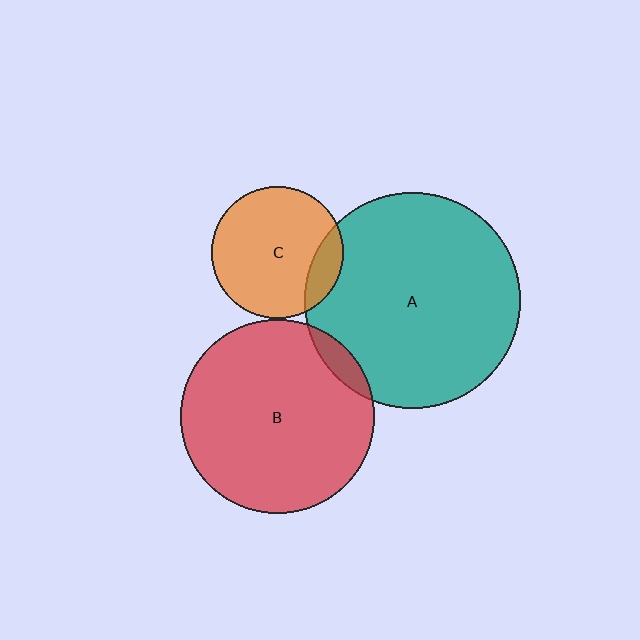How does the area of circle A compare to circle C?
Approximately 2.7 times.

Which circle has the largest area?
Circle A (teal).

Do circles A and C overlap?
Yes.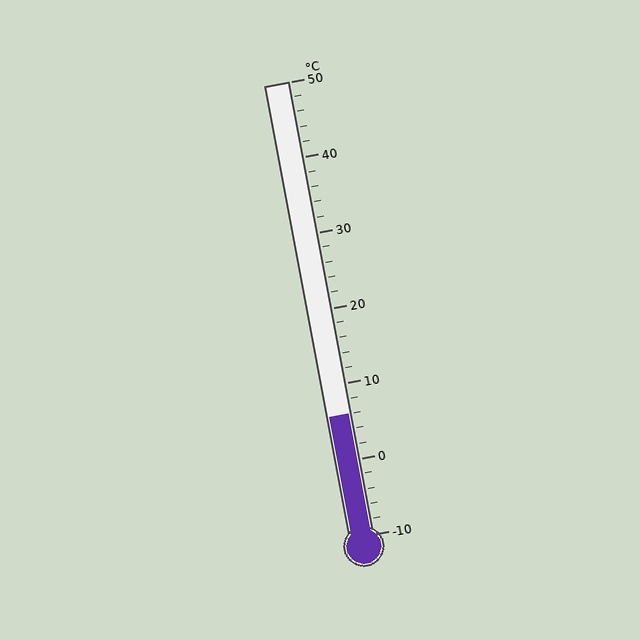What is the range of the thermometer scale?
The thermometer scale ranges from -10°C to 50°C.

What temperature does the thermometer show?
The thermometer shows approximately 6°C.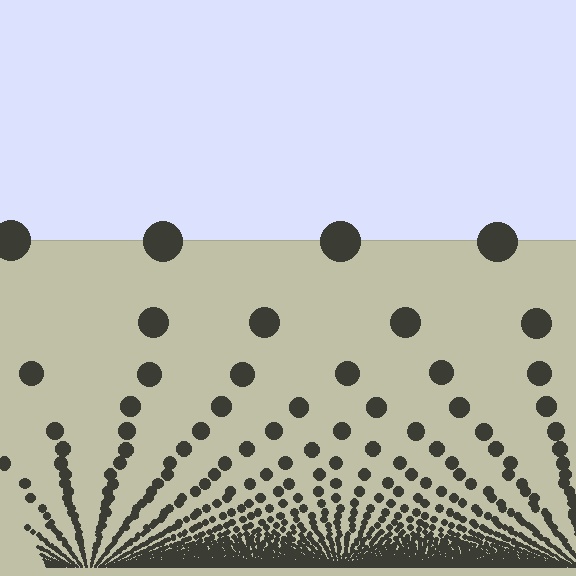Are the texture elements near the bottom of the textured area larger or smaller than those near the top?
Smaller. The gradient is inverted — elements near the bottom are smaller and denser.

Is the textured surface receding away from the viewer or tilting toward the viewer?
The surface appears to tilt toward the viewer. Texture elements get larger and sparser toward the top.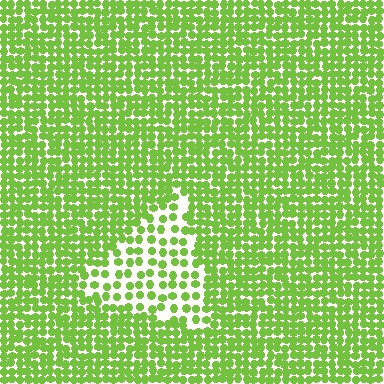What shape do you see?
I see a triangle.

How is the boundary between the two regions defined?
The boundary is defined by a change in element density (approximately 2.0x ratio). All elements are the same color, size, and shape.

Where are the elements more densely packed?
The elements are more densely packed outside the triangle boundary.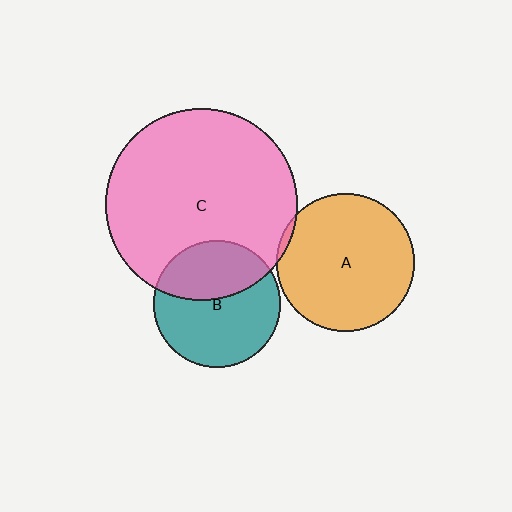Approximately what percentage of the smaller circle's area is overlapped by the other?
Approximately 40%.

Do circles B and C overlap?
Yes.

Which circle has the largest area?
Circle C (pink).